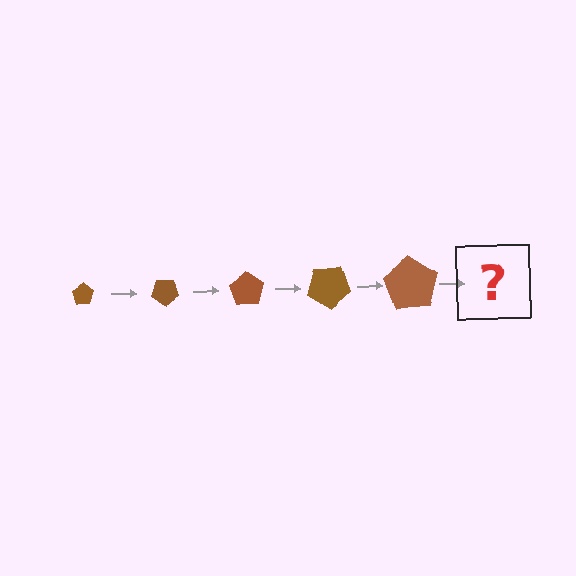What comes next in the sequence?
The next element should be a pentagon, larger than the previous one and rotated 175 degrees from the start.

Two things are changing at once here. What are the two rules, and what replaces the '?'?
The two rules are that the pentagon grows larger each step and it rotates 35 degrees each step. The '?' should be a pentagon, larger than the previous one and rotated 175 degrees from the start.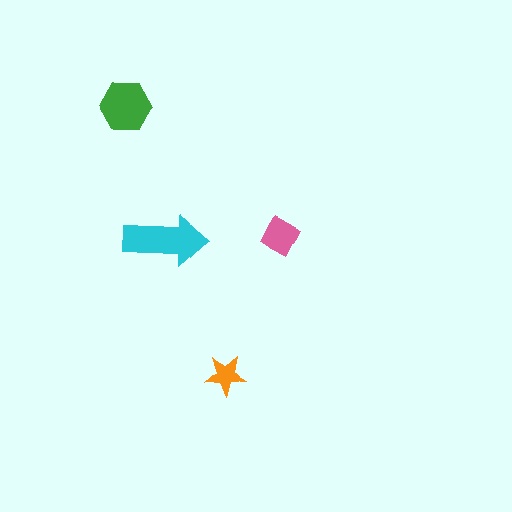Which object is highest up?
The green hexagon is topmost.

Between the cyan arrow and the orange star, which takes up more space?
The cyan arrow.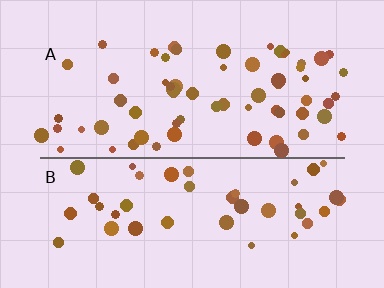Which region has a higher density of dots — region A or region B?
A (the top).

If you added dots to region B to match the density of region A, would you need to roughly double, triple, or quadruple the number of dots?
Approximately double.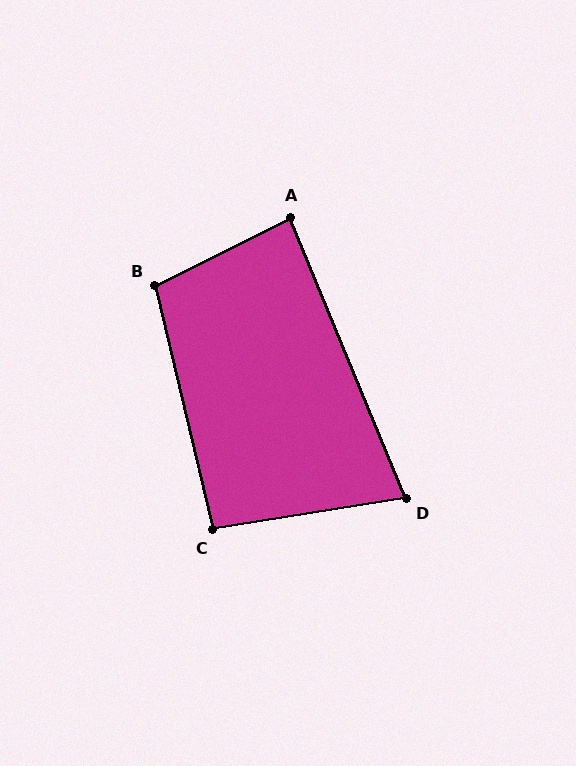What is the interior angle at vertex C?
Approximately 94 degrees (approximately right).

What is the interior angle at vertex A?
Approximately 86 degrees (approximately right).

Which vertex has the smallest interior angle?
D, at approximately 77 degrees.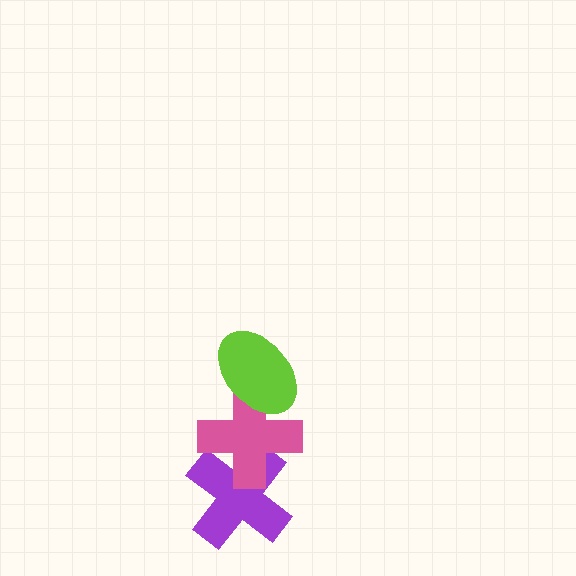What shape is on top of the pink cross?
The lime ellipse is on top of the pink cross.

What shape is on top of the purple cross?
The pink cross is on top of the purple cross.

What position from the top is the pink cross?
The pink cross is 2nd from the top.